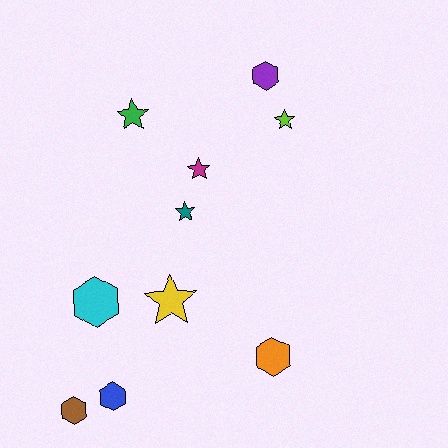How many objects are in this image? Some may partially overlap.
There are 10 objects.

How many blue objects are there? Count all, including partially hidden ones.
There is 1 blue object.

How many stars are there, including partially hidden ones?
There are 5 stars.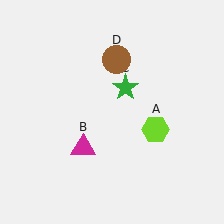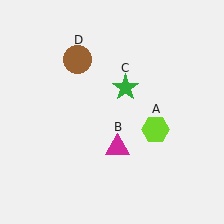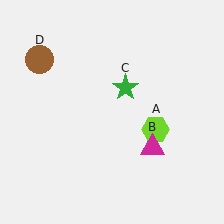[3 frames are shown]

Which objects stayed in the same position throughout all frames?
Lime hexagon (object A) and green star (object C) remained stationary.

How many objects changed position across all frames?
2 objects changed position: magenta triangle (object B), brown circle (object D).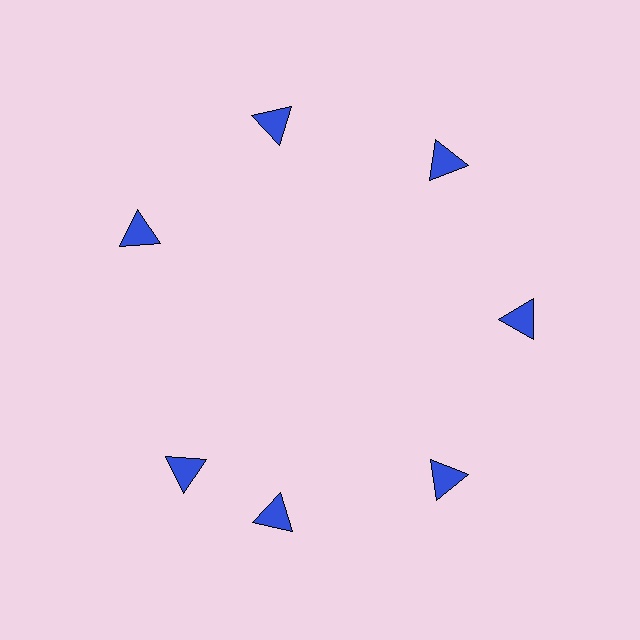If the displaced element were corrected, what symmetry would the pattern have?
It would have 7-fold rotational symmetry — the pattern would map onto itself every 51 degrees.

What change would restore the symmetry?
The symmetry would be restored by rotating it back into even spacing with its neighbors so that all 7 triangles sit at equal angles and equal distance from the center.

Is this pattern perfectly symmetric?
No. The 7 blue triangles are arranged in a ring, but one element near the 8 o'clock position is rotated out of alignment along the ring, breaking the 7-fold rotational symmetry.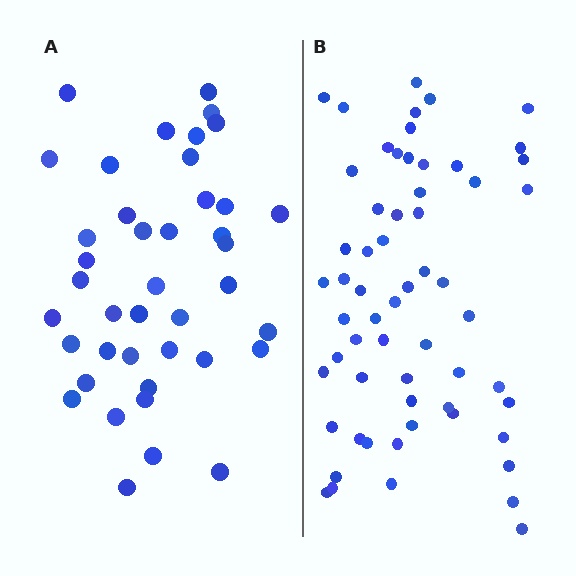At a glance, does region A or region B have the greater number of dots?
Region B (the right region) has more dots.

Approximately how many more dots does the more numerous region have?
Region B has approximately 20 more dots than region A.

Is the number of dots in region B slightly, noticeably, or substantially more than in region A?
Region B has substantially more. The ratio is roughly 1.5 to 1.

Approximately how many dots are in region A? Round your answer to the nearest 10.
About 40 dots. (The exact count is 41, which rounds to 40.)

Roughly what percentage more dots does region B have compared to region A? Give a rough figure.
About 45% more.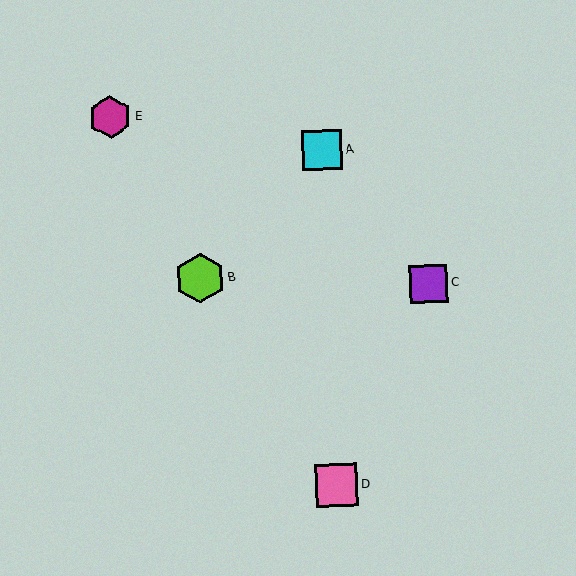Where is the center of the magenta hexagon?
The center of the magenta hexagon is at (110, 117).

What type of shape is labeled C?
Shape C is a purple square.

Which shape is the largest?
The lime hexagon (labeled B) is the largest.